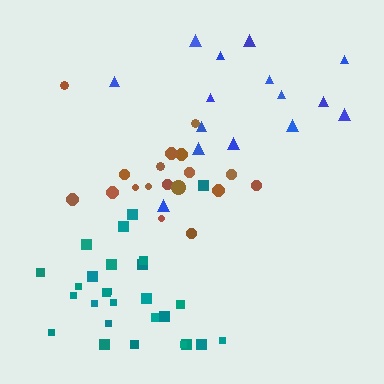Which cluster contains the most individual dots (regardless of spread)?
Teal (27).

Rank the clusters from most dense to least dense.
brown, teal, blue.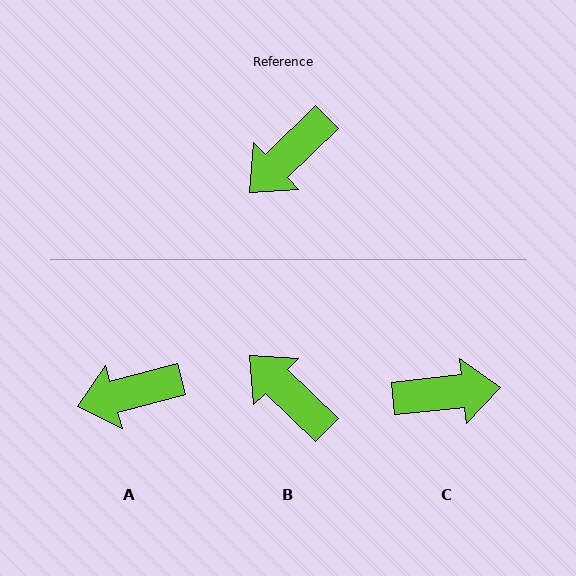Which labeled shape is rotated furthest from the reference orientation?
C, about 142 degrees away.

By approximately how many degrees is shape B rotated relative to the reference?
Approximately 88 degrees clockwise.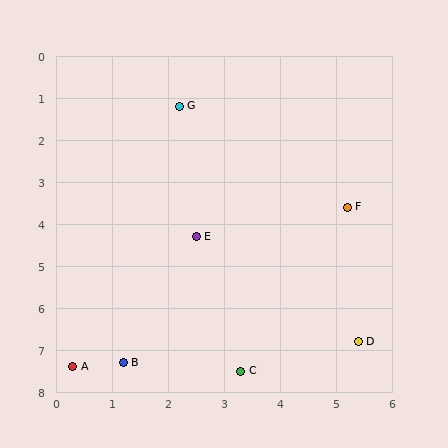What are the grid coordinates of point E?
Point E is at approximately (2.5, 4.3).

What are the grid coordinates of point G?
Point G is at approximately (2.2, 1.2).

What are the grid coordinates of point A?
Point A is at approximately (0.3, 7.4).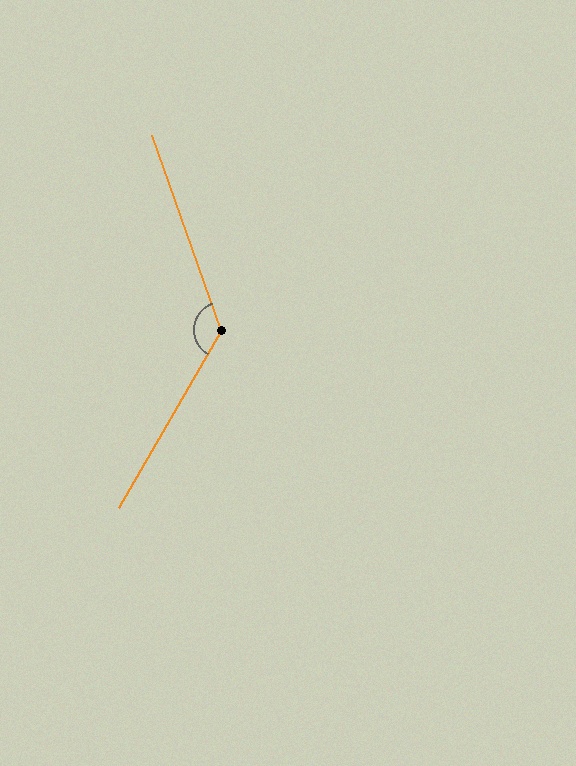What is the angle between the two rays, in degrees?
Approximately 130 degrees.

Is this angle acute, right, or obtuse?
It is obtuse.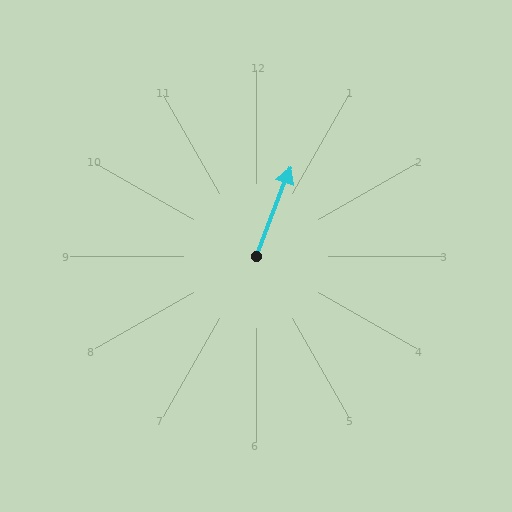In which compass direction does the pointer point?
North.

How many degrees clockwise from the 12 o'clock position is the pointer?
Approximately 21 degrees.